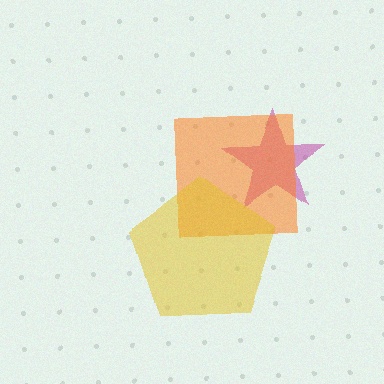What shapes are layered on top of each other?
The layered shapes are: a magenta star, an orange square, a yellow pentagon.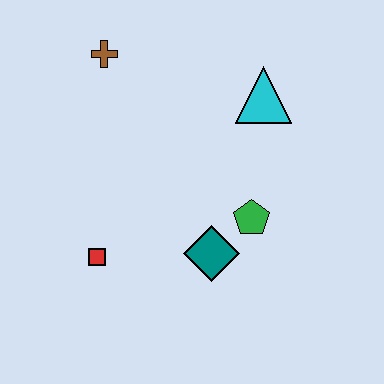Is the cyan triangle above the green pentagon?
Yes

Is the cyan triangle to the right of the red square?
Yes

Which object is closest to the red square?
The teal diamond is closest to the red square.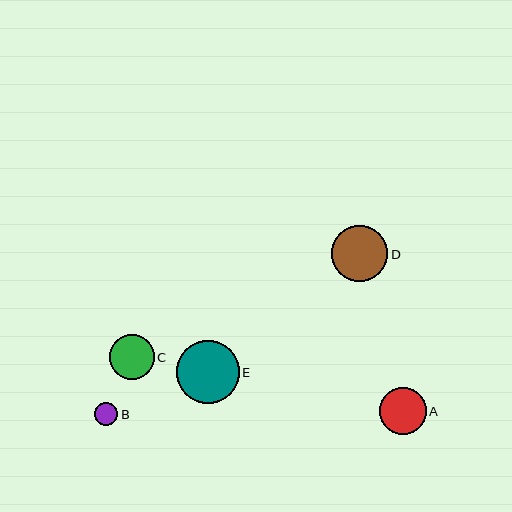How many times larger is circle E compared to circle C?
Circle E is approximately 1.4 times the size of circle C.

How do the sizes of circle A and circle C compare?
Circle A and circle C are approximately the same size.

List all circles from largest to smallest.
From largest to smallest: E, D, A, C, B.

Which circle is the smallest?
Circle B is the smallest with a size of approximately 23 pixels.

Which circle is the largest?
Circle E is the largest with a size of approximately 63 pixels.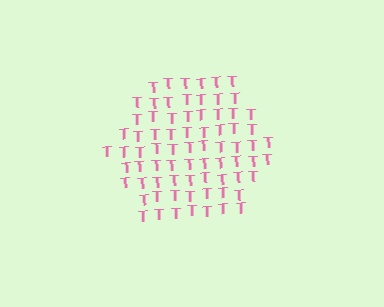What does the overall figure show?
The overall figure shows a hexagon.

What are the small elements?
The small elements are letter T's.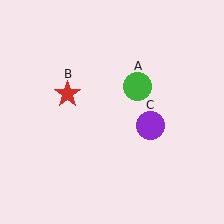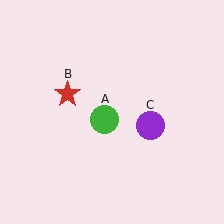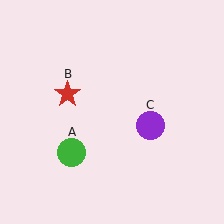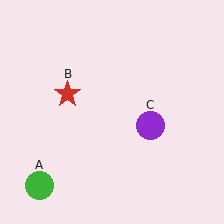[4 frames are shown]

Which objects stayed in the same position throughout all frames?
Red star (object B) and purple circle (object C) remained stationary.